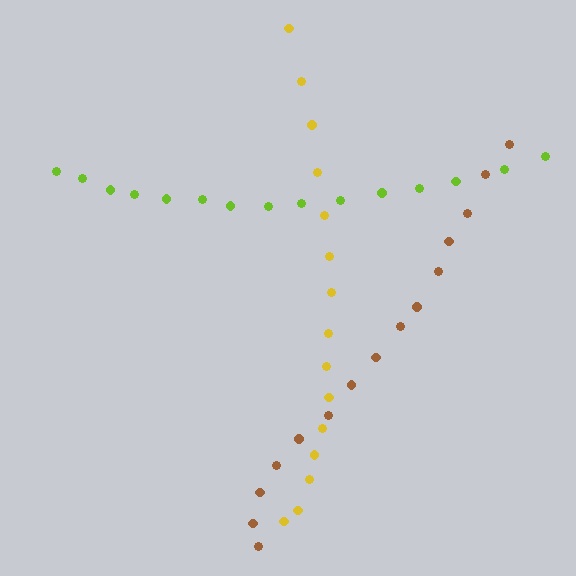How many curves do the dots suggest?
There are 3 distinct paths.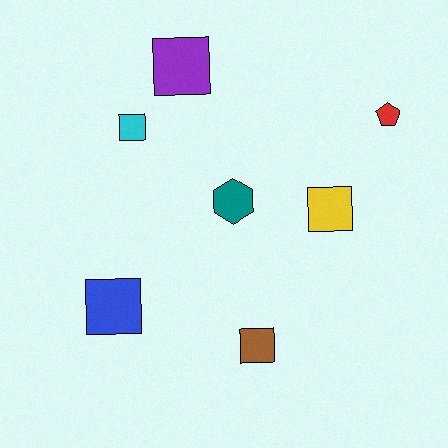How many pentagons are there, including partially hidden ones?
There is 1 pentagon.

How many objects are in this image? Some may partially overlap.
There are 7 objects.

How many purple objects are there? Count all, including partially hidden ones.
There is 1 purple object.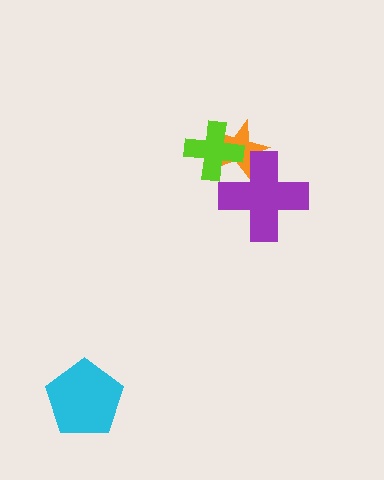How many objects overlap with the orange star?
2 objects overlap with the orange star.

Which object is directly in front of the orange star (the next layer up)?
The purple cross is directly in front of the orange star.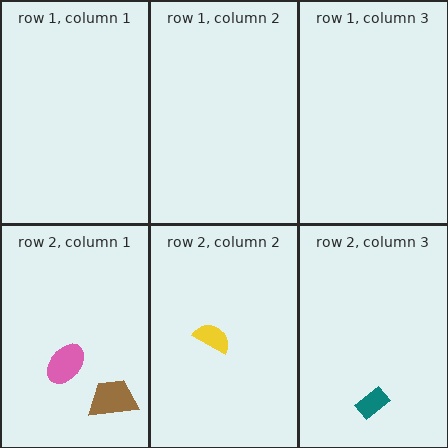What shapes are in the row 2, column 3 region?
The teal rectangle.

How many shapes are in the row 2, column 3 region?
1.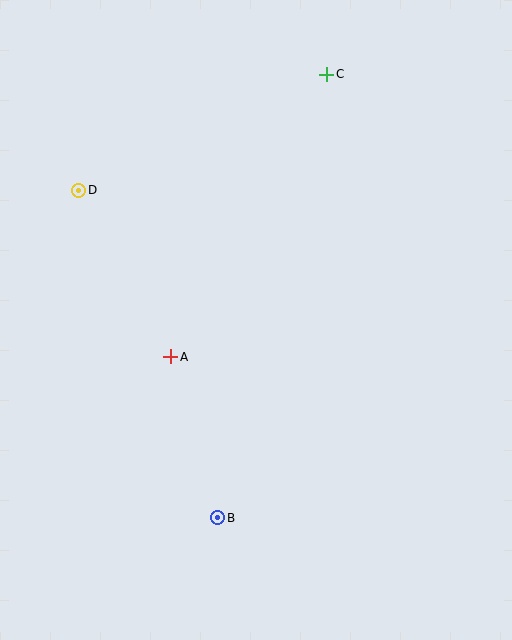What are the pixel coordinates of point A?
Point A is at (171, 357).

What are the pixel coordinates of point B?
Point B is at (218, 518).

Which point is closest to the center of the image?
Point A at (171, 357) is closest to the center.